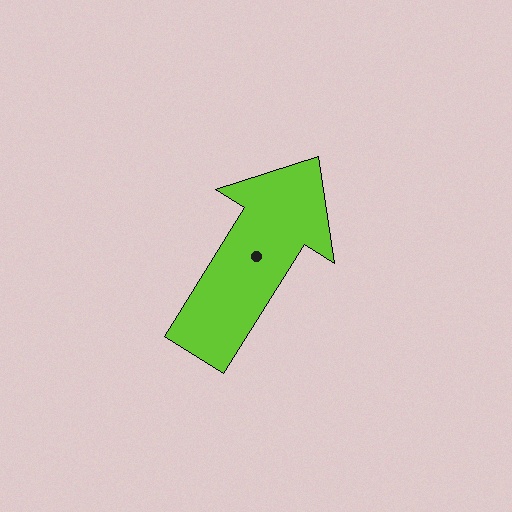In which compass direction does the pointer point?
Northeast.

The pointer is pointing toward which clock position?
Roughly 1 o'clock.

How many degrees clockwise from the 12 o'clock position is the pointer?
Approximately 32 degrees.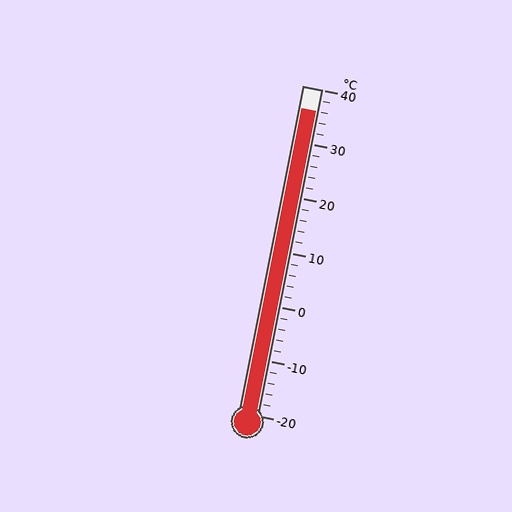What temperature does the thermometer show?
The thermometer shows approximately 36°C.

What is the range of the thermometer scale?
The thermometer scale ranges from -20°C to 40°C.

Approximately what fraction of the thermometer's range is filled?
The thermometer is filled to approximately 95% of its range.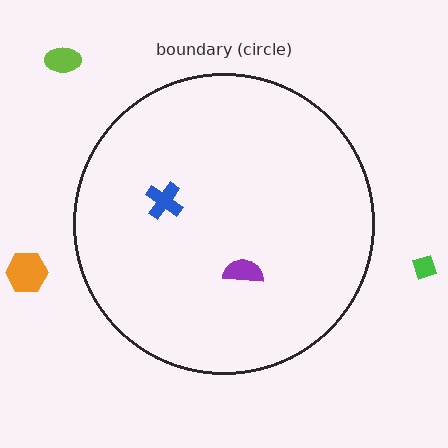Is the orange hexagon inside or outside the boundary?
Outside.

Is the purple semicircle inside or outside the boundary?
Inside.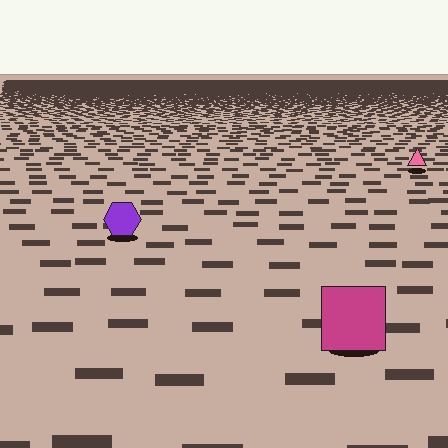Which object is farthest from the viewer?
The pink triangle is farthest from the viewer. It appears smaller and the ground texture around it is denser.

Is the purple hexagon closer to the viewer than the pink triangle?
Yes. The purple hexagon is closer — you can tell from the texture gradient: the ground texture is coarser near it.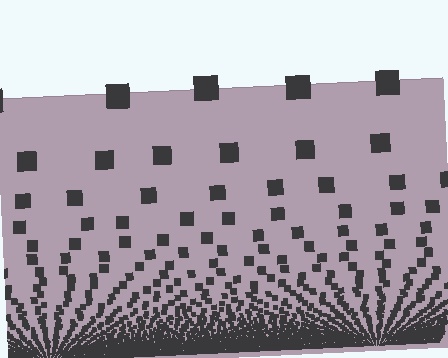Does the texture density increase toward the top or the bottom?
Density increases toward the bottom.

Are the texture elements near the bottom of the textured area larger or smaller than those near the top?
Smaller. The gradient is inverted — elements near the bottom are smaller and denser.